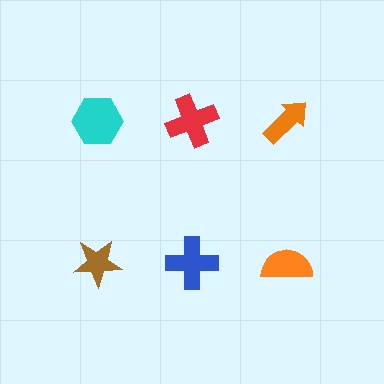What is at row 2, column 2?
A blue cross.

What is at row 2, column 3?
An orange semicircle.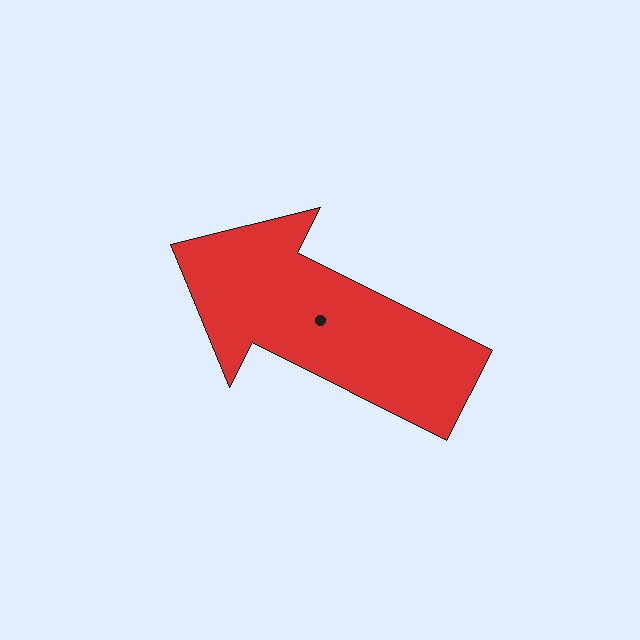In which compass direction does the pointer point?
Northwest.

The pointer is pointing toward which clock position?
Roughly 10 o'clock.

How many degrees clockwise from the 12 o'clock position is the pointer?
Approximately 297 degrees.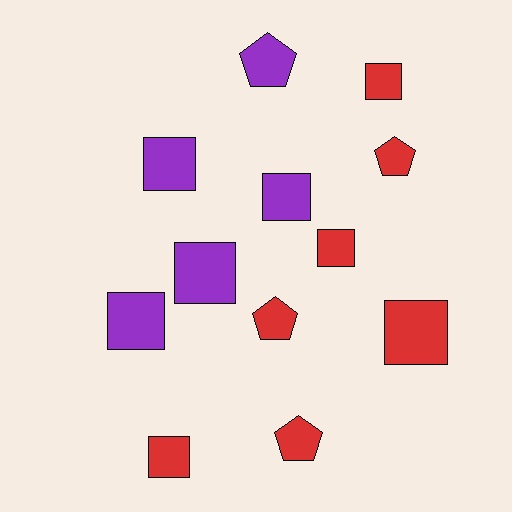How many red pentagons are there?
There are 3 red pentagons.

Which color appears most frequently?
Red, with 7 objects.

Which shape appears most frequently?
Square, with 8 objects.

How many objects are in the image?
There are 12 objects.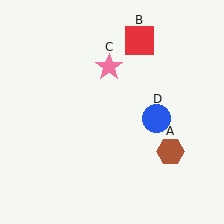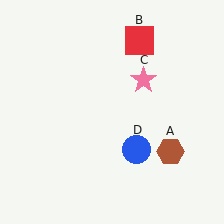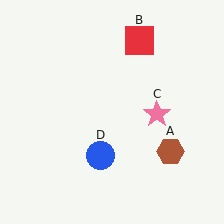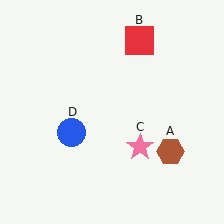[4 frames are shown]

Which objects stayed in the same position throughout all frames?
Brown hexagon (object A) and red square (object B) remained stationary.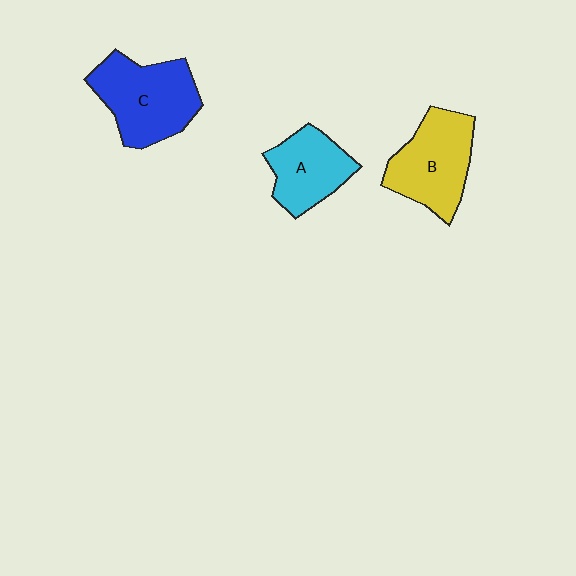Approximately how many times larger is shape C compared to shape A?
Approximately 1.4 times.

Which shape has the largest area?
Shape C (blue).